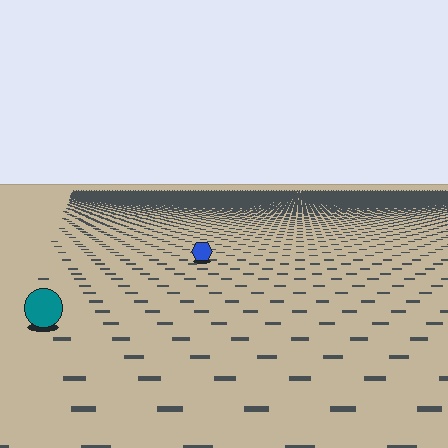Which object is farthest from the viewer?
The blue hexagon is farthest from the viewer. It appears smaller and the ground texture around it is denser.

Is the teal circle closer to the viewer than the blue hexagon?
Yes. The teal circle is closer — you can tell from the texture gradient: the ground texture is coarser near it.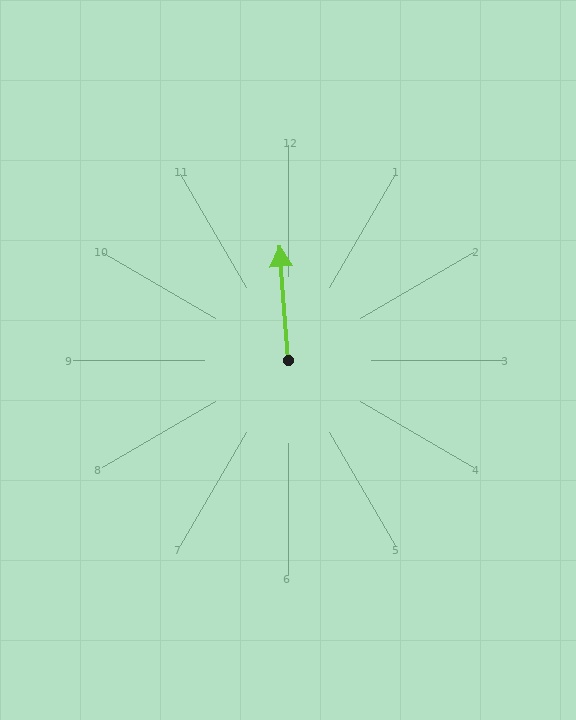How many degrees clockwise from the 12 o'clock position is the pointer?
Approximately 356 degrees.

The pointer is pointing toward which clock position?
Roughly 12 o'clock.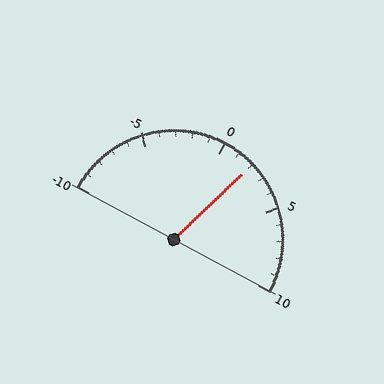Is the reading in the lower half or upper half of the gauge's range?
The reading is in the upper half of the range (-10 to 10).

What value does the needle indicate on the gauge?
The needle indicates approximately 2.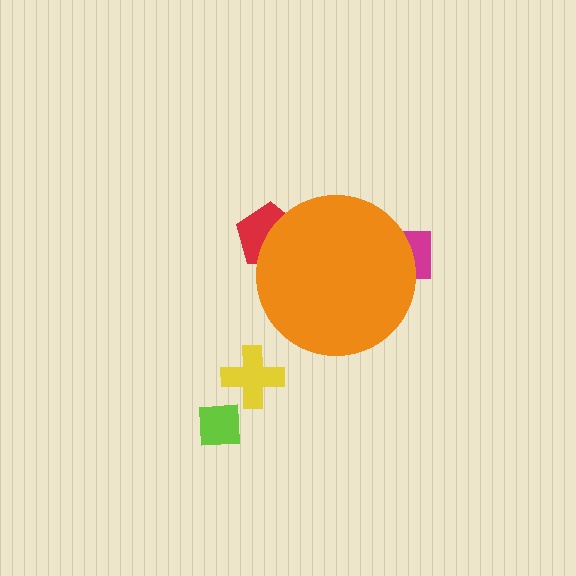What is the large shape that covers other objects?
An orange circle.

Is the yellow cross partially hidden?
No, the yellow cross is fully visible.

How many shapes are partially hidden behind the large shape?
2 shapes are partially hidden.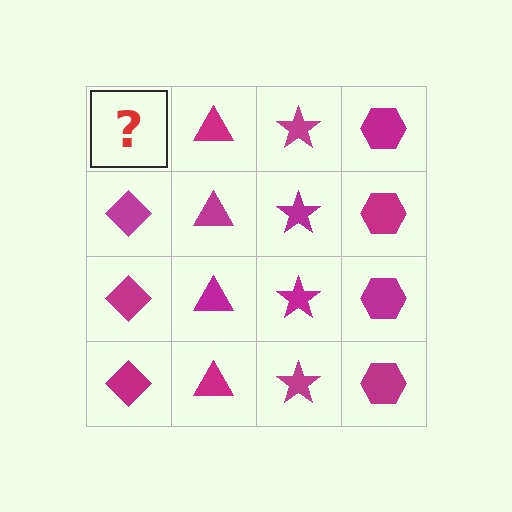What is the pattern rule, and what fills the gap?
The rule is that each column has a consistent shape. The gap should be filled with a magenta diamond.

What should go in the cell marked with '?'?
The missing cell should contain a magenta diamond.